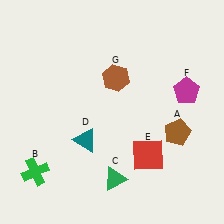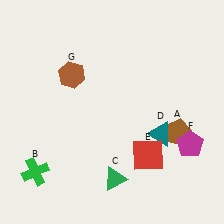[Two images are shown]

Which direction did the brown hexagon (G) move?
The brown hexagon (G) moved left.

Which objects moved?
The objects that moved are: the teal triangle (D), the magenta pentagon (F), the brown hexagon (G).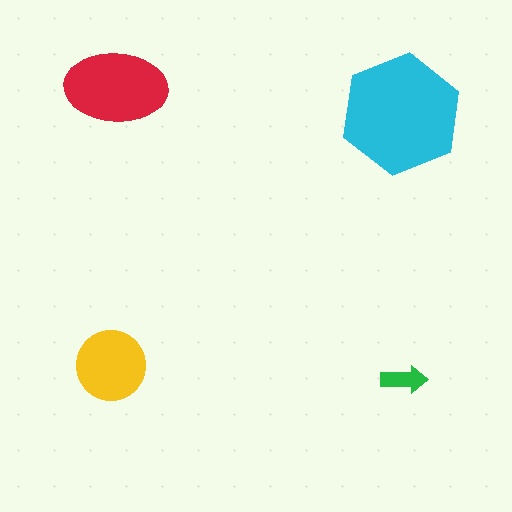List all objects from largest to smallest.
The cyan hexagon, the red ellipse, the yellow circle, the green arrow.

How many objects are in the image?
There are 4 objects in the image.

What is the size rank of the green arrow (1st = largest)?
4th.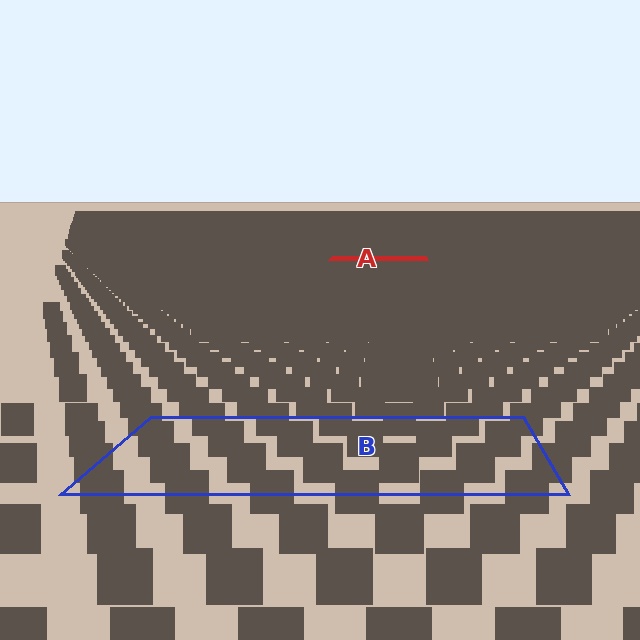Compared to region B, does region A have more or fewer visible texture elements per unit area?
Region A has more texture elements per unit area — they are packed more densely because it is farther away.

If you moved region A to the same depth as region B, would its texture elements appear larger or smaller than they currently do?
They would appear larger. At a closer depth, the same texture elements are projected at a bigger on-screen size.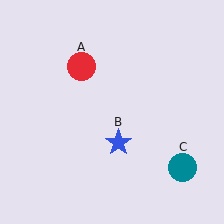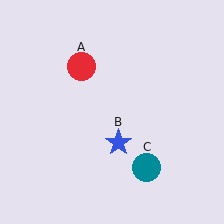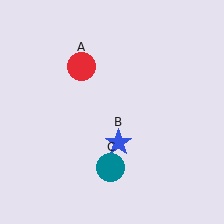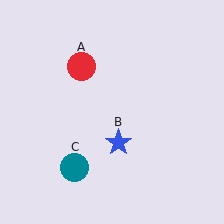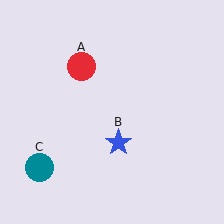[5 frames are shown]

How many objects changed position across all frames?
1 object changed position: teal circle (object C).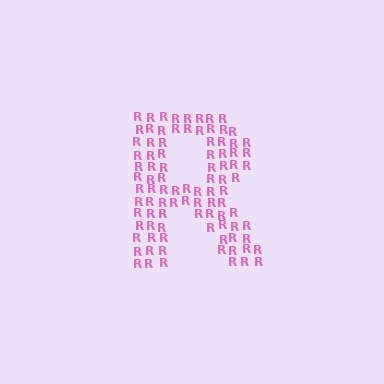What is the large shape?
The large shape is the letter R.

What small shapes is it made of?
It is made of small letter R's.